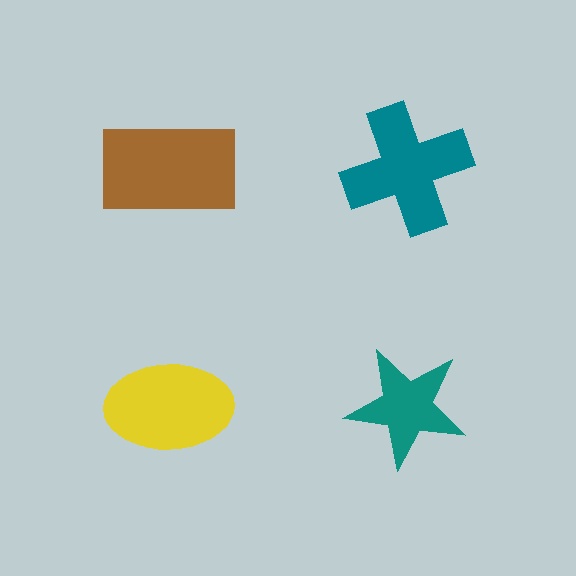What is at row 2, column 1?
A yellow ellipse.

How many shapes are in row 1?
2 shapes.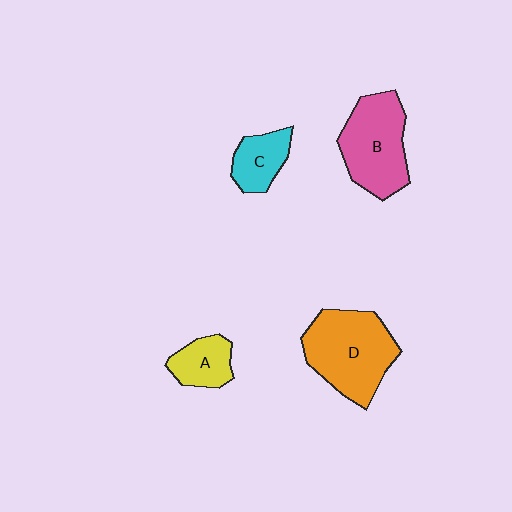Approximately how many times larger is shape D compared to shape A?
Approximately 2.4 times.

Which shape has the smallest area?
Shape A (yellow).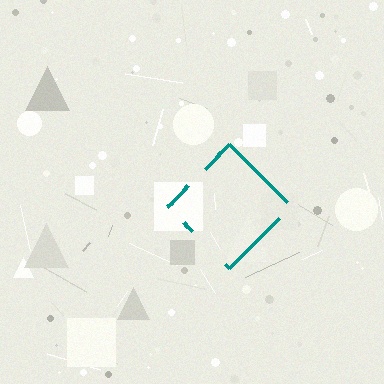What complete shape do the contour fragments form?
The contour fragments form a diamond.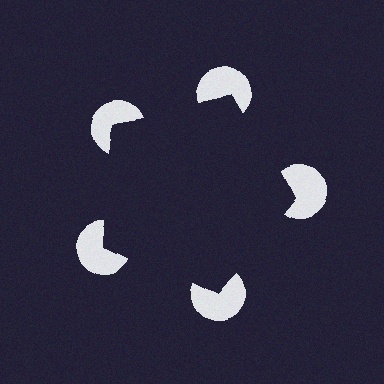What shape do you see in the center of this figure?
An illusory pentagon — its edges are inferred from the aligned wedge cuts in the pac-man discs, not physically drawn.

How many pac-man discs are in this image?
There are 5 — one at each vertex of the illusory pentagon.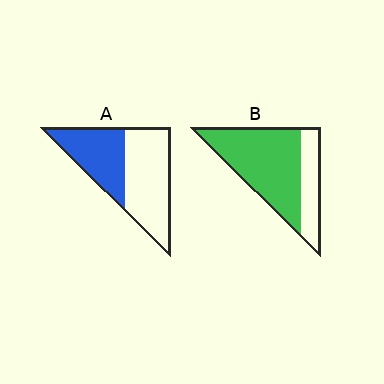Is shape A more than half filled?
No.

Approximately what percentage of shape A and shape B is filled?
A is approximately 40% and B is approximately 70%.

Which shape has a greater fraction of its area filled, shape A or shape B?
Shape B.